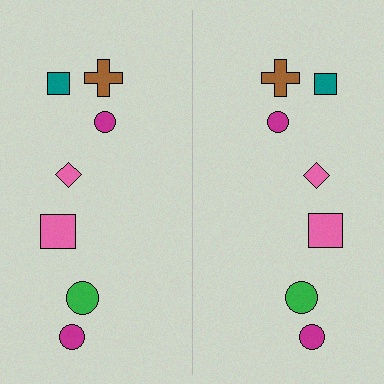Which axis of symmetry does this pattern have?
The pattern has a vertical axis of symmetry running through the center of the image.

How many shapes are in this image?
There are 14 shapes in this image.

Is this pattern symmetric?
Yes, this pattern has bilateral (reflection) symmetry.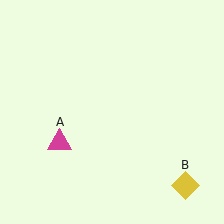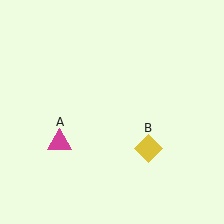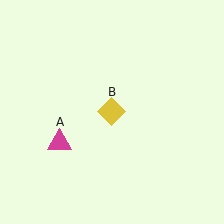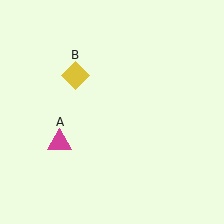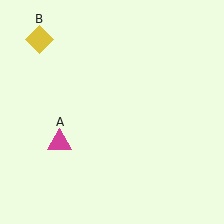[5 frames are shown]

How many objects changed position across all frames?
1 object changed position: yellow diamond (object B).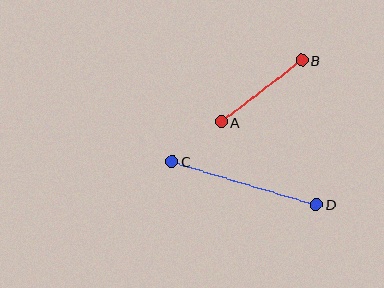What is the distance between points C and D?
The distance is approximately 151 pixels.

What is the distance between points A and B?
The distance is approximately 101 pixels.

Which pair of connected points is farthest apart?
Points C and D are farthest apart.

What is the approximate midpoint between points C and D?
The midpoint is at approximately (244, 183) pixels.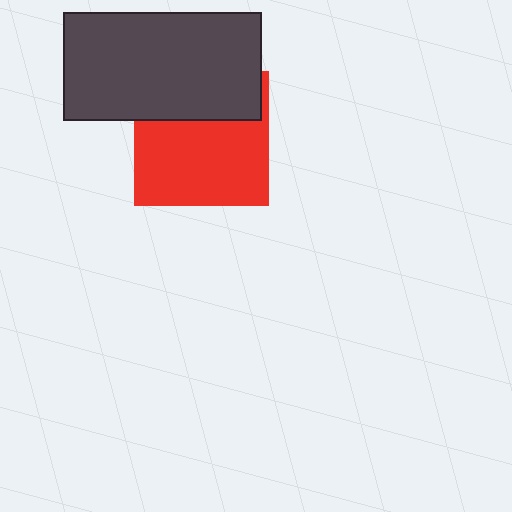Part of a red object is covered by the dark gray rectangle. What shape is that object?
It is a square.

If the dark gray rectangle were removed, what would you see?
You would see the complete red square.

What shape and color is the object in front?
The object in front is a dark gray rectangle.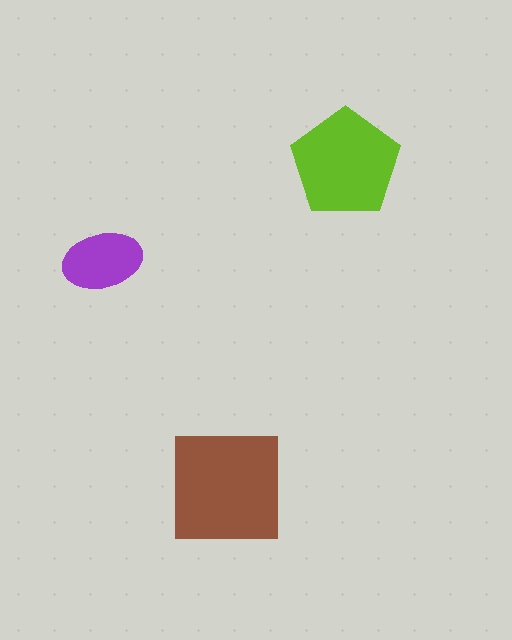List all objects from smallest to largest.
The purple ellipse, the lime pentagon, the brown square.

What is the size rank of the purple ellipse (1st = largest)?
3rd.